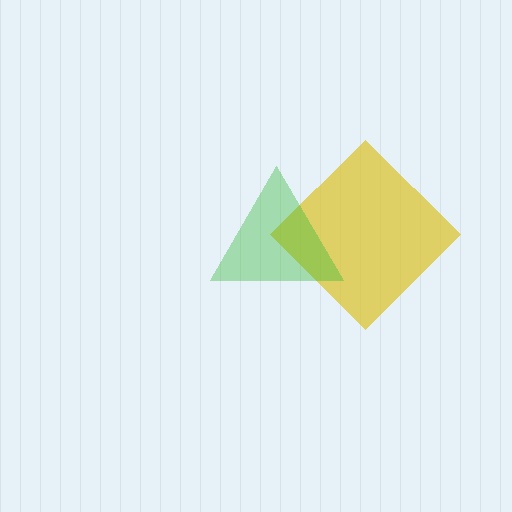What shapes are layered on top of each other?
The layered shapes are: a yellow diamond, a green triangle.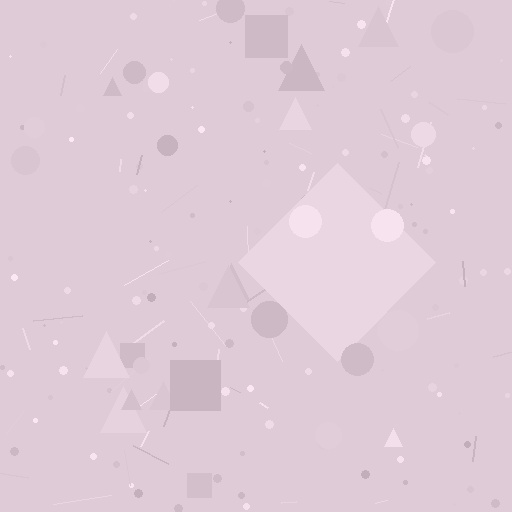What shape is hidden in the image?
A diamond is hidden in the image.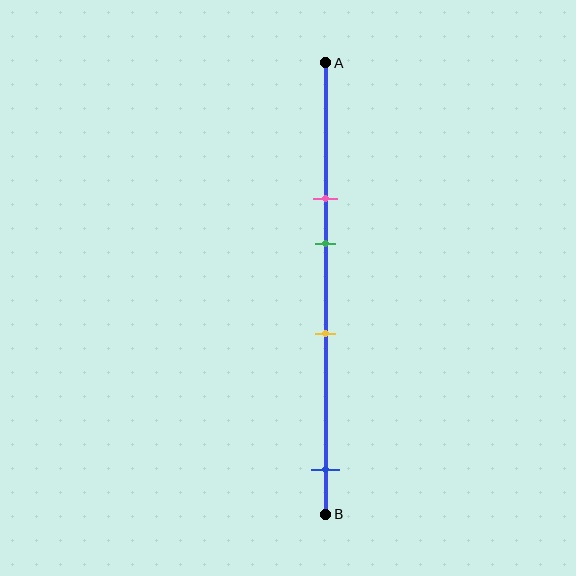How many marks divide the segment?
There are 4 marks dividing the segment.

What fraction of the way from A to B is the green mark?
The green mark is approximately 40% (0.4) of the way from A to B.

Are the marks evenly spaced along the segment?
No, the marks are not evenly spaced.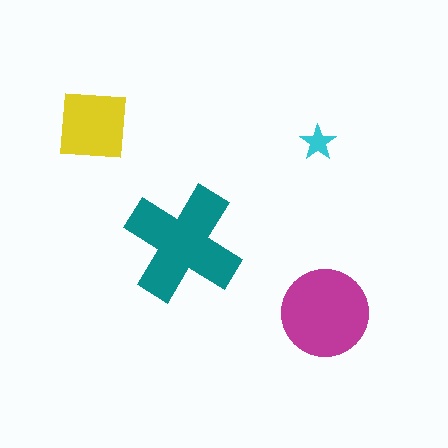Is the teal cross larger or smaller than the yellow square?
Larger.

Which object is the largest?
The teal cross.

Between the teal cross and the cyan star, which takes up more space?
The teal cross.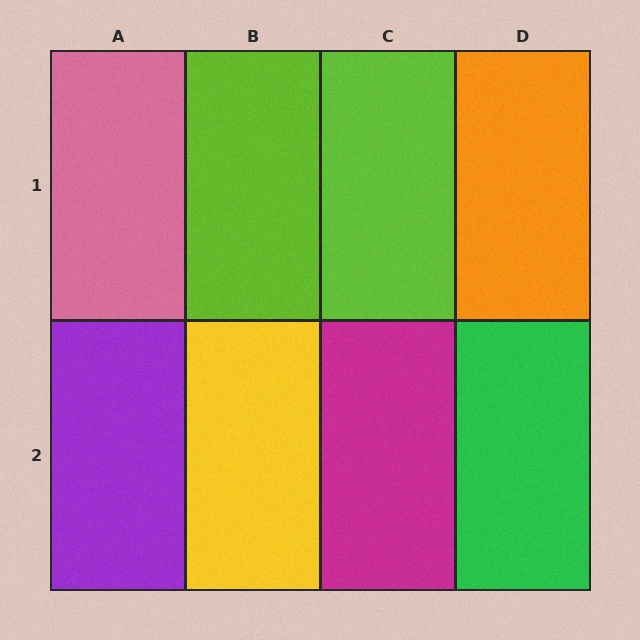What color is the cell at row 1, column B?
Lime.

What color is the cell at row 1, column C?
Lime.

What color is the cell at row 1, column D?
Orange.